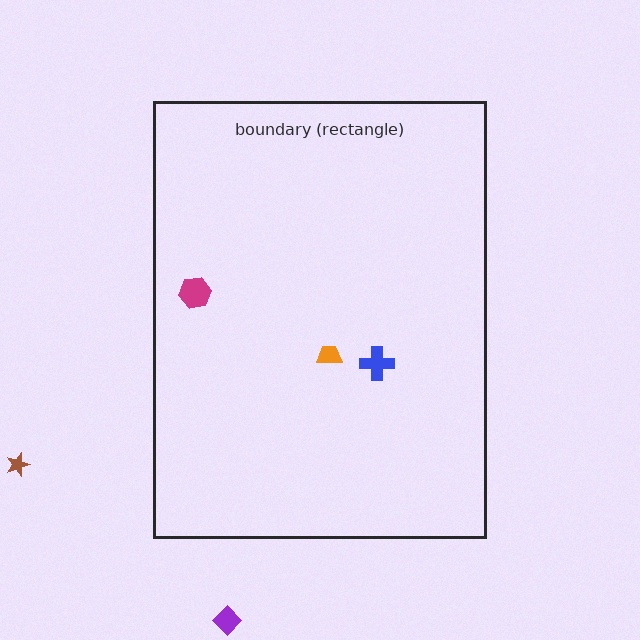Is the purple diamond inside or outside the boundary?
Outside.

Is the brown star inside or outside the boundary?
Outside.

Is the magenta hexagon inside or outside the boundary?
Inside.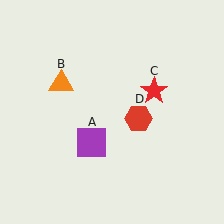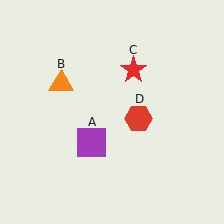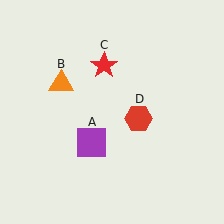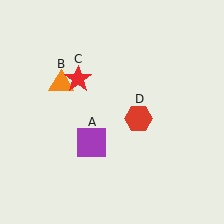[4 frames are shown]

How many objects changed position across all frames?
1 object changed position: red star (object C).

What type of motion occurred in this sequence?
The red star (object C) rotated counterclockwise around the center of the scene.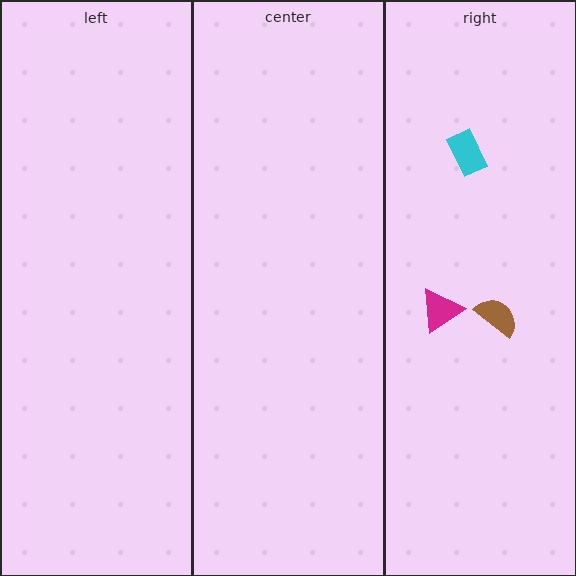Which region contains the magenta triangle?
The right region.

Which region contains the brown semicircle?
The right region.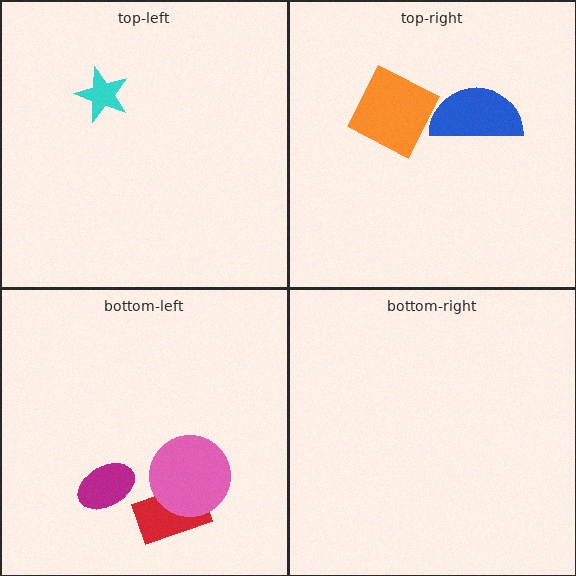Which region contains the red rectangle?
The bottom-left region.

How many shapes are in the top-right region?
2.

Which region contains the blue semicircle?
The top-right region.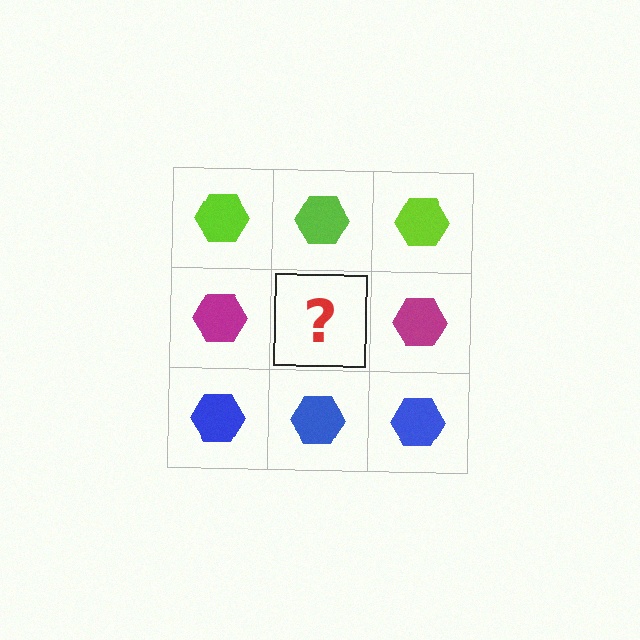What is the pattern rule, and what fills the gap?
The rule is that each row has a consistent color. The gap should be filled with a magenta hexagon.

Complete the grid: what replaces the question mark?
The question mark should be replaced with a magenta hexagon.